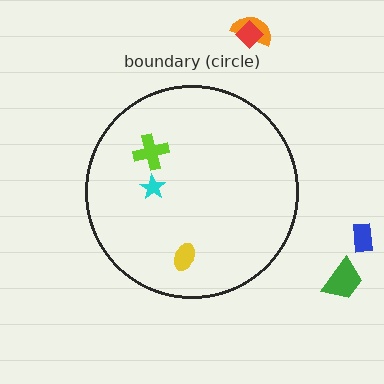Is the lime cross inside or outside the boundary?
Inside.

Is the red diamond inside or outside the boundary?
Outside.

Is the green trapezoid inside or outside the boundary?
Outside.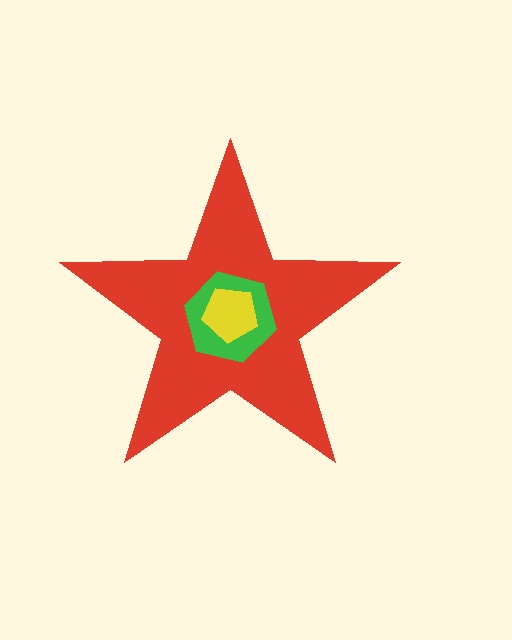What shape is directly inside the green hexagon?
The yellow pentagon.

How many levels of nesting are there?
3.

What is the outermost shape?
The red star.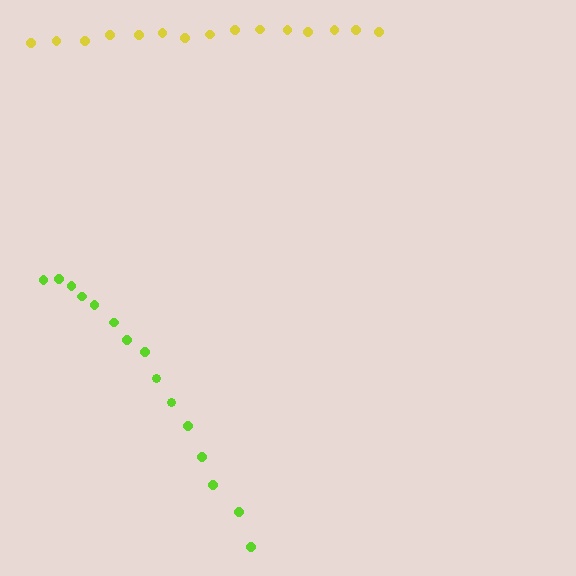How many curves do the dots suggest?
There are 2 distinct paths.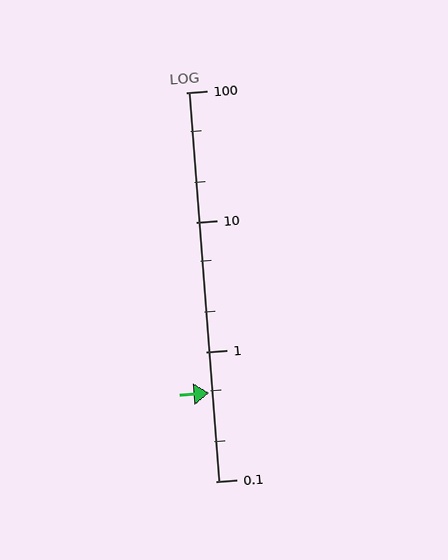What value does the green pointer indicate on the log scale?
The pointer indicates approximately 0.48.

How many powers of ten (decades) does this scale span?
The scale spans 3 decades, from 0.1 to 100.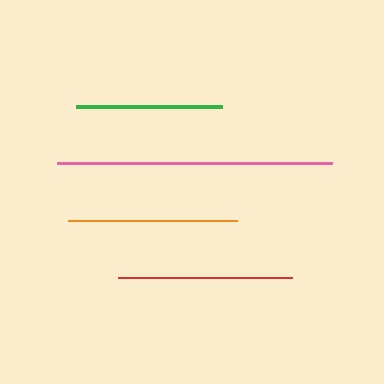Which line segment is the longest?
The pink line is the longest at approximately 275 pixels.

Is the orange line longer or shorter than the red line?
The red line is longer than the orange line.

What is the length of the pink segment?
The pink segment is approximately 275 pixels long.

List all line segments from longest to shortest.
From longest to shortest: pink, red, orange, green.